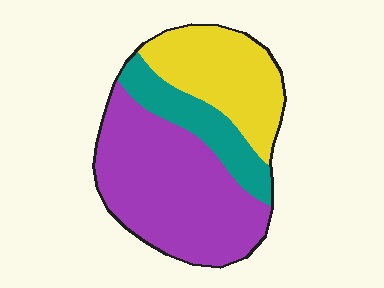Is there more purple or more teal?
Purple.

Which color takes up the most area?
Purple, at roughly 50%.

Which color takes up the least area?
Teal, at roughly 20%.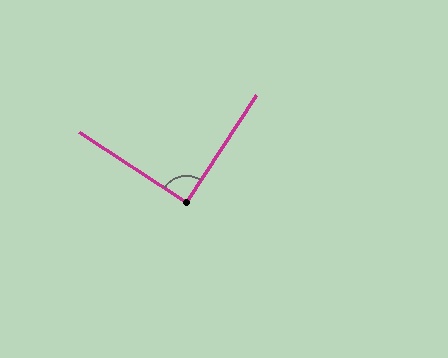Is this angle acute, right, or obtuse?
It is approximately a right angle.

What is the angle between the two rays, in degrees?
Approximately 90 degrees.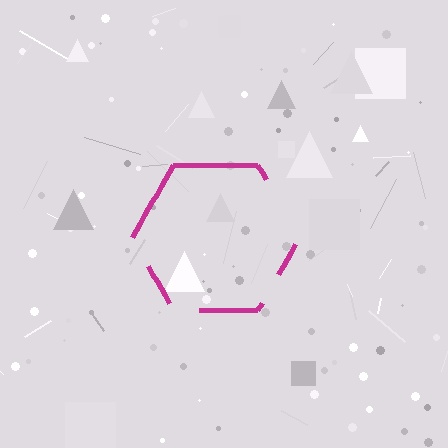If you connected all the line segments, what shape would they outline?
They would outline a hexagon.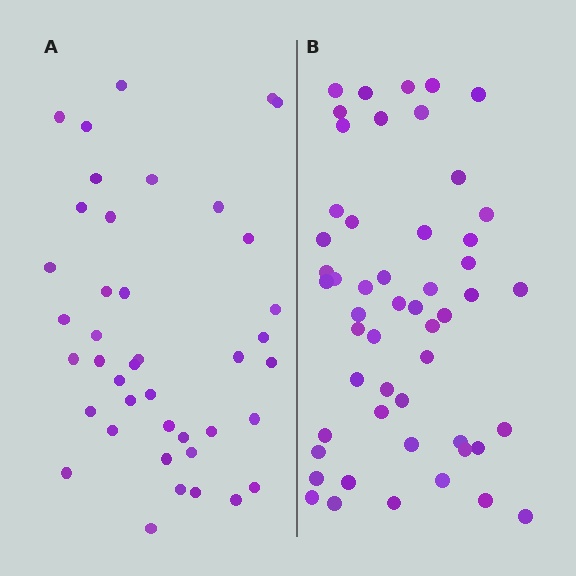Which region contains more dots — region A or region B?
Region B (the right region) has more dots.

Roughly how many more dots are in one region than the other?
Region B has roughly 12 or so more dots than region A.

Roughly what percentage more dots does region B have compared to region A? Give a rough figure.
About 25% more.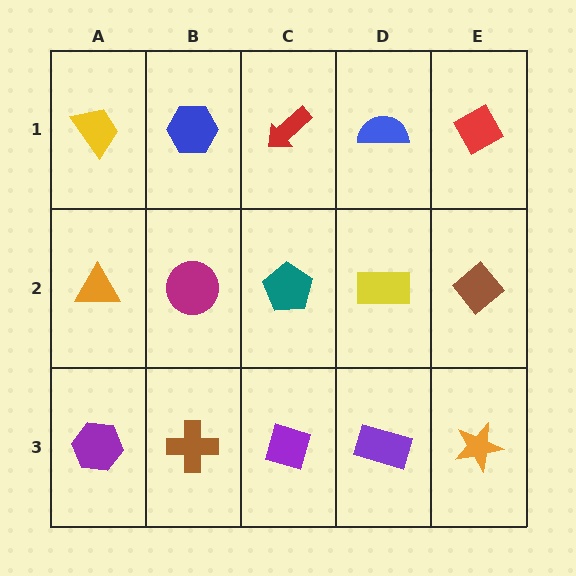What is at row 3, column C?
A purple diamond.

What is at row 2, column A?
An orange triangle.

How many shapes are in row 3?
5 shapes.